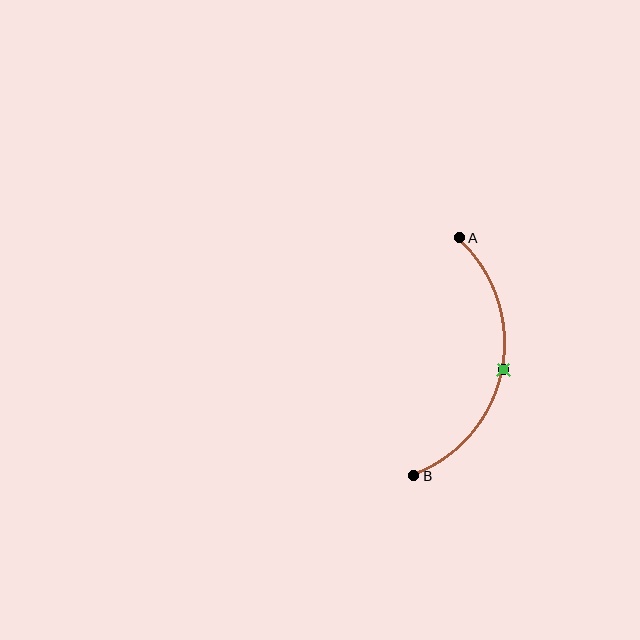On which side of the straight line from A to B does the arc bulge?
The arc bulges to the right of the straight line connecting A and B.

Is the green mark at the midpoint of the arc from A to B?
Yes. The green mark lies on the arc at equal arc-length from both A and B — it is the arc midpoint.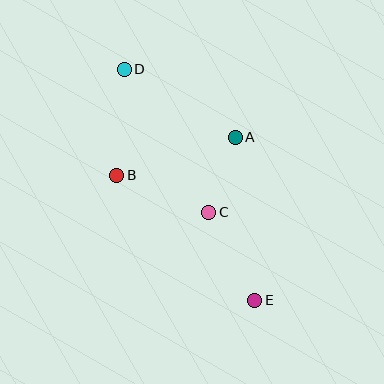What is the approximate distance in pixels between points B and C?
The distance between B and C is approximately 99 pixels.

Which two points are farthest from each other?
Points D and E are farthest from each other.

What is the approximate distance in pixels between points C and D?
The distance between C and D is approximately 166 pixels.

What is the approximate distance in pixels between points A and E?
The distance between A and E is approximately 164 pixels.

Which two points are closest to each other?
Points A and C are closest to each other.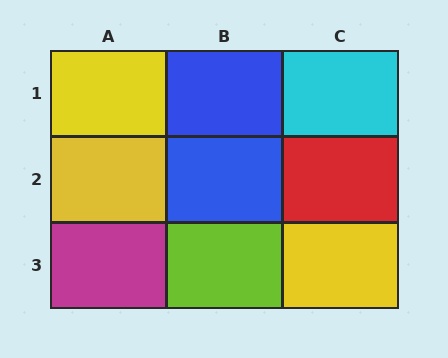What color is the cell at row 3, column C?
Yellow.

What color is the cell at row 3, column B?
Lime.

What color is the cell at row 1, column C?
Cyan.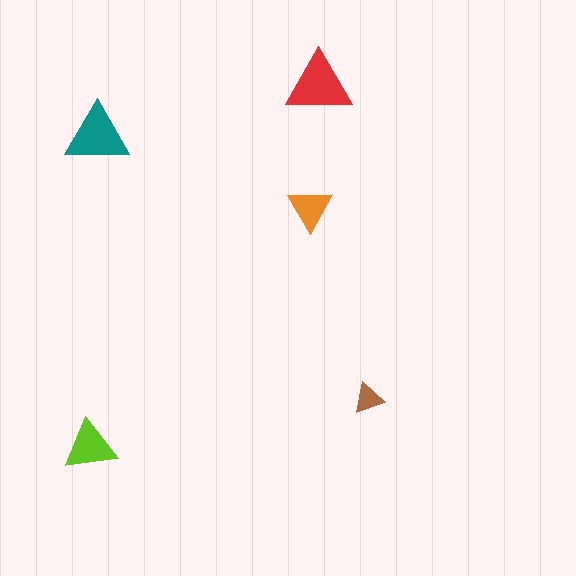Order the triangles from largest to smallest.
the red one, the teal one, the lime one, the orange one, the brown one.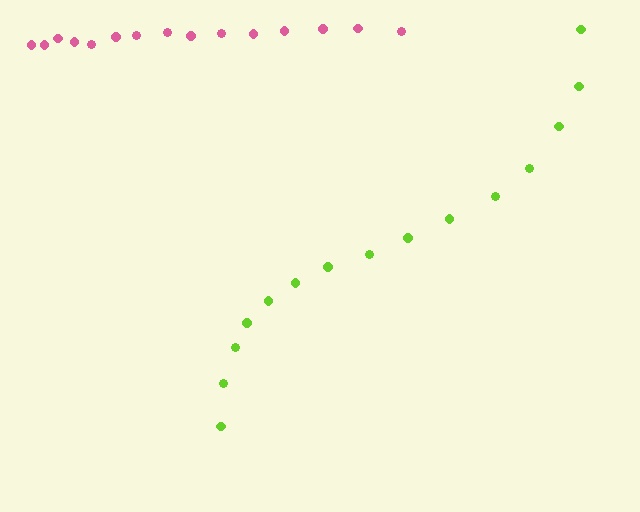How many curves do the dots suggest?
There are 2 distinct paths.